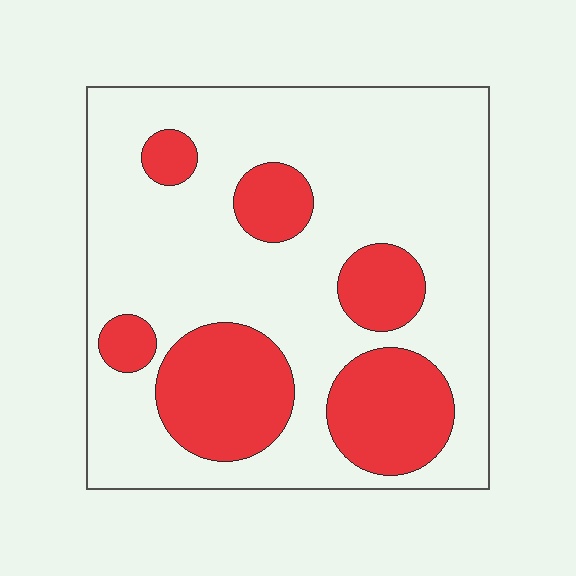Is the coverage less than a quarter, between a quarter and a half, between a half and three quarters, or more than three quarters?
Between a quarter and a half.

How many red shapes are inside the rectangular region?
6.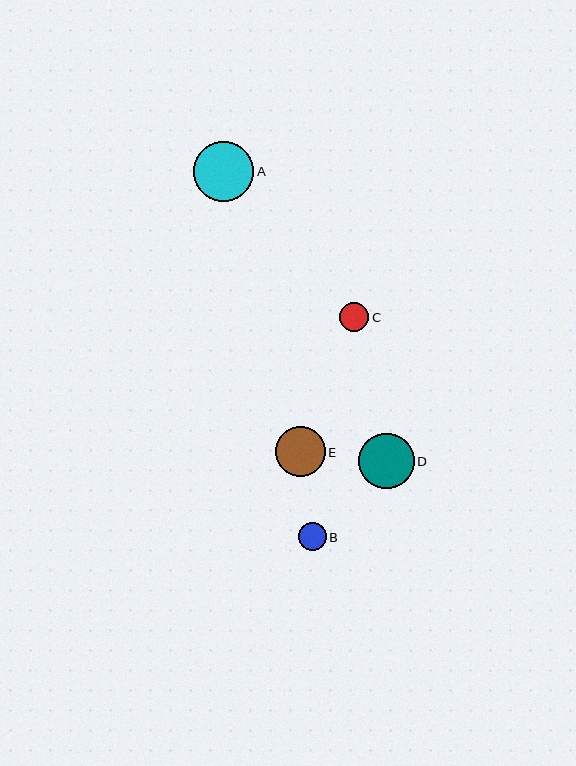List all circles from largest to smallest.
From largest to smallest: A, D, E, C, B.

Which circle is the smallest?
Circle B is the smallest with a size of approximately 28 pixels.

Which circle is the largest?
Circle A is the largest with a size of approximately 60 pixels.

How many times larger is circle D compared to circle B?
Circle D is approximately 2.0 times the size of circle B.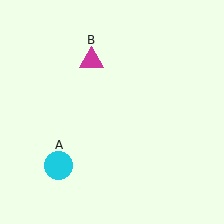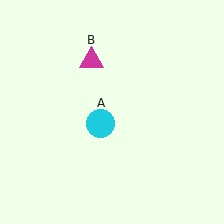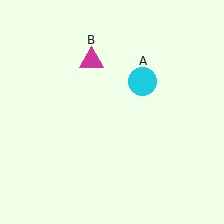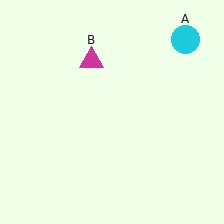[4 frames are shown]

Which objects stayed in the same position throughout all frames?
Magenta triangle (object B) remained stationary.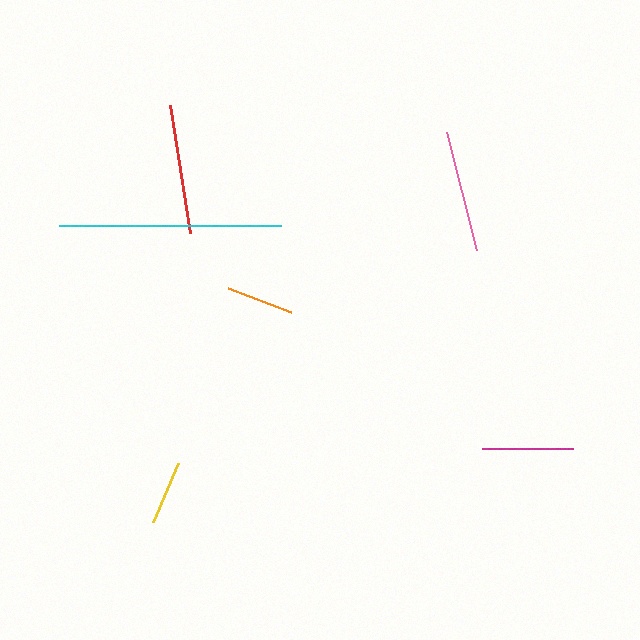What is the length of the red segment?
The red segment is approximately 129 pixels long.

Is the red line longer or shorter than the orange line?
The red line is longer than the orange line.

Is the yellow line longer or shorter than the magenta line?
The magenta line is longer than the yellow line.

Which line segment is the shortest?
The yellow line is the shortest at approximately 64 pixels.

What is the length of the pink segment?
The pink segment is approximately 121 pixels long.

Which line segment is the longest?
The cyan line is the longest at approximately 223 pixels.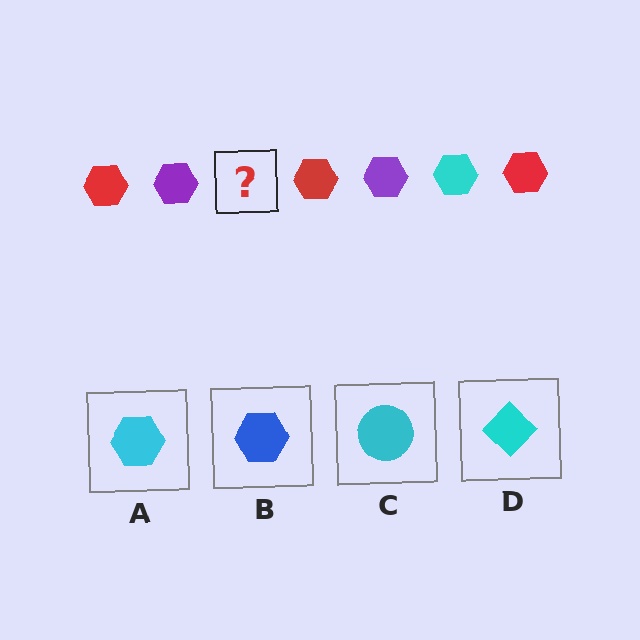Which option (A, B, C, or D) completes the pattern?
A.